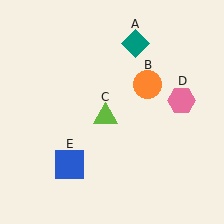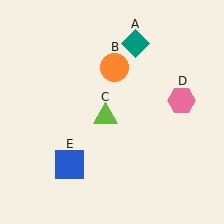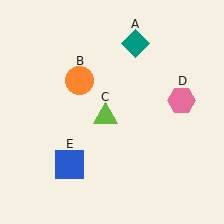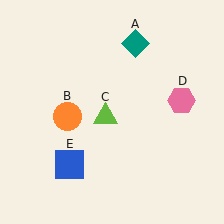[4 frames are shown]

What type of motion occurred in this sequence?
The orange circle (object B) rotated counterclockwise around the center of the scene.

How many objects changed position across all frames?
1 object changed position: orange circle (object B).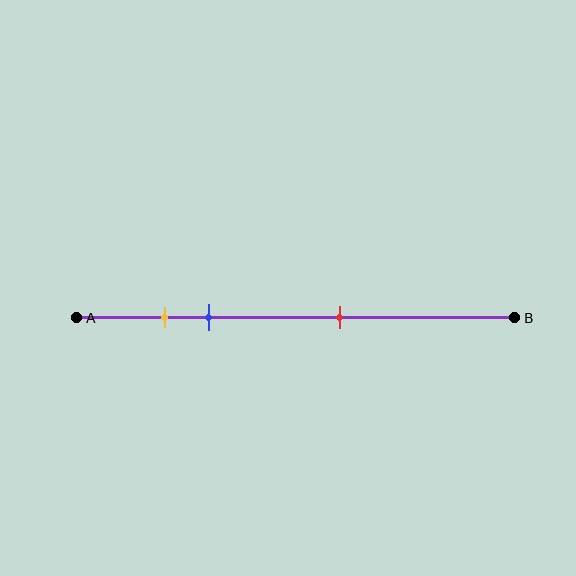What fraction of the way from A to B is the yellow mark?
The yellow mark is approximately 20% (0.2) of the way from A to B.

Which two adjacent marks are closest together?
The yellow and blue marks are the closest adjacent pair.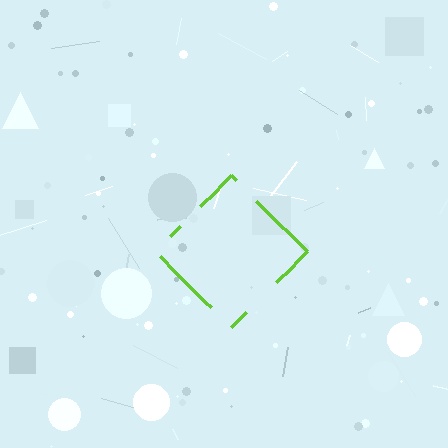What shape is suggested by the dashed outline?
The dashed outline suggests a diamond.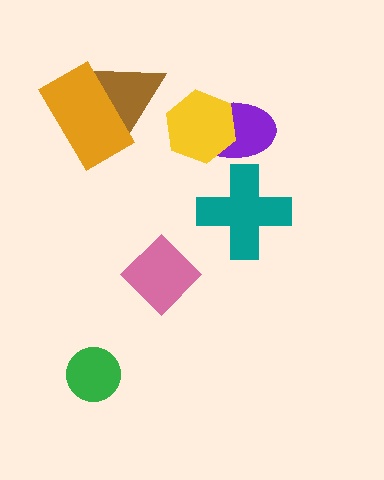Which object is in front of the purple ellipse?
The yellow hexagon is in front of the purple ellipse.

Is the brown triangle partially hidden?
Yes, it is partially covered by another shape.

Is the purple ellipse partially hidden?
Yes, it is partially covered by another shape.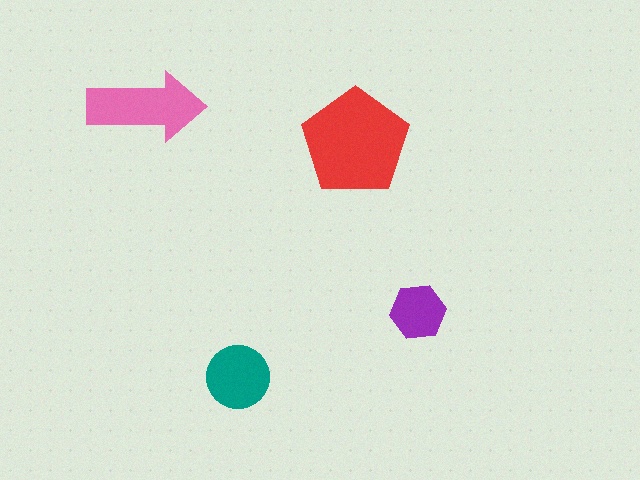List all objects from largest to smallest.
The red pentagon, the pink arrow, the teal circle, the purple hexagon.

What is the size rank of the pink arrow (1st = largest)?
2nd.